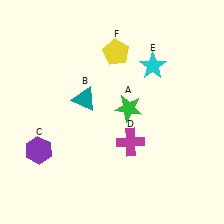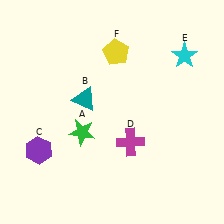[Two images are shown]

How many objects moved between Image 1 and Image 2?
2 objects moved between the two images.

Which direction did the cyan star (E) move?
The cyan star (E) moved right.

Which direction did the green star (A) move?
The green star (A) moved left.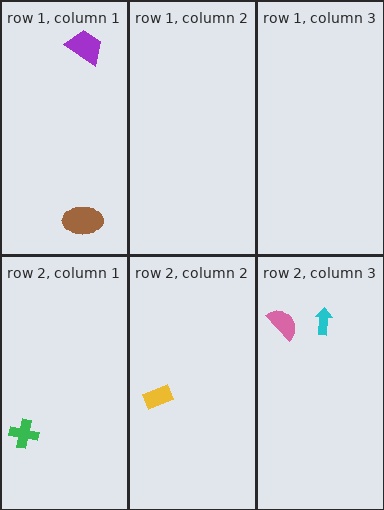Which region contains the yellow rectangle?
The row 2, column 2 region.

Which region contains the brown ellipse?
The row 1, column 1 region.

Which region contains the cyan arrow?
The row 2, column 3 region.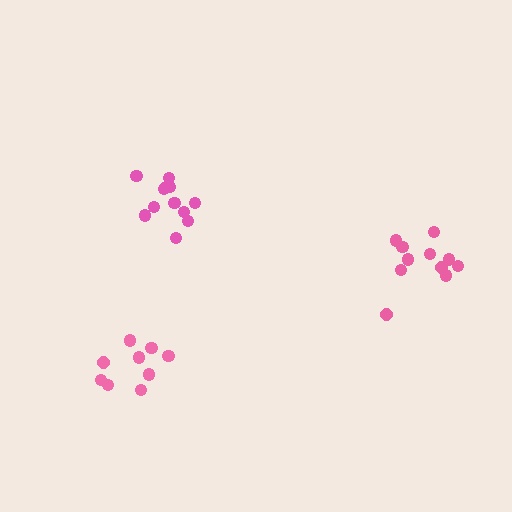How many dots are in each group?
Group 1: 11 dots, Group 2: 9 dots, Group 3: 12 dots (32 total).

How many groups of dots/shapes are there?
There are 3 groups.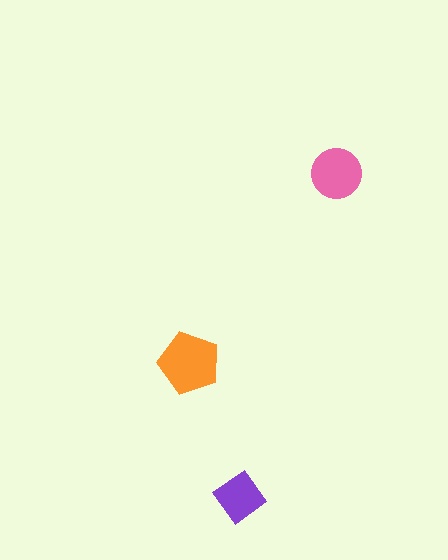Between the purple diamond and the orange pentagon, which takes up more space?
The orange pentagon.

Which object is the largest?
The orange pentagon.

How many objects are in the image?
There are 3 objects in the image.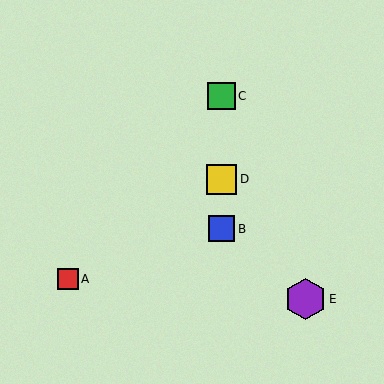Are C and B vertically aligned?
Yes, both are at x≈222.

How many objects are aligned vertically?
3 objects (B, C, D) are aligned vertically.